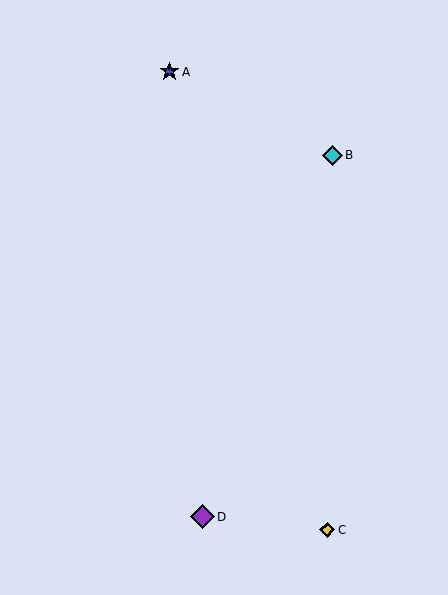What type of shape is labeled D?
Shape D is a purple diamond.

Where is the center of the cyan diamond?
The center of the cyan diamond is at (332, 155).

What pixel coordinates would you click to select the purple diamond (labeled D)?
Click at (202, 517) to select the purple diamond D.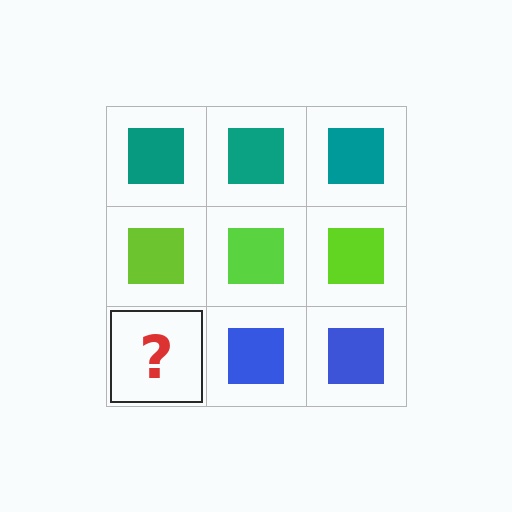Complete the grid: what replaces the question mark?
The question mark should be replaced with a blue square.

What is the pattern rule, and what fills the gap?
The rule is that each row has a consistent color. The gap should be filled with a blue square.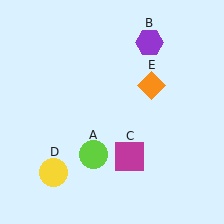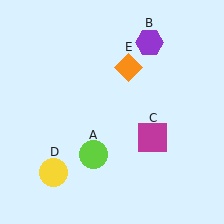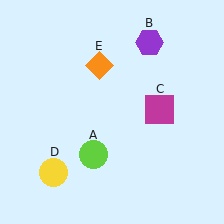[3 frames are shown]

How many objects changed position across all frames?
2 objects changed position: magenta square (object C), orange diamond (object E).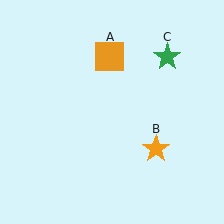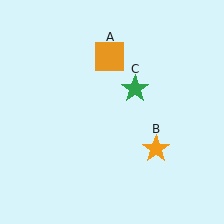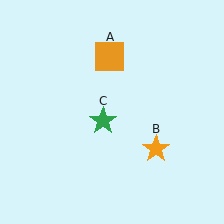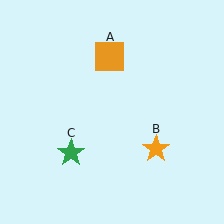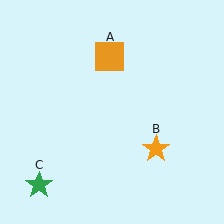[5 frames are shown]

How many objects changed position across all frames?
1 object changed position: green star (object C).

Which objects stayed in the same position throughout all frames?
Orange square (object A) and orange star (object B) remained stationary.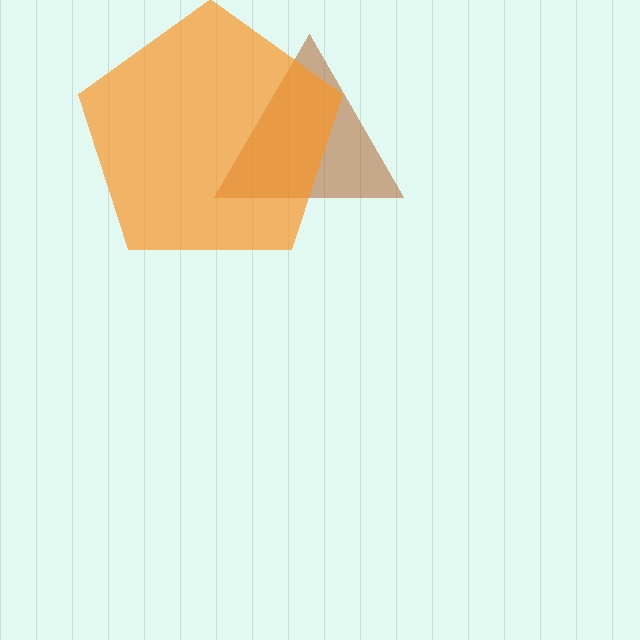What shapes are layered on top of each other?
The layered shapes are: a brown triangle, an orange pentagon.